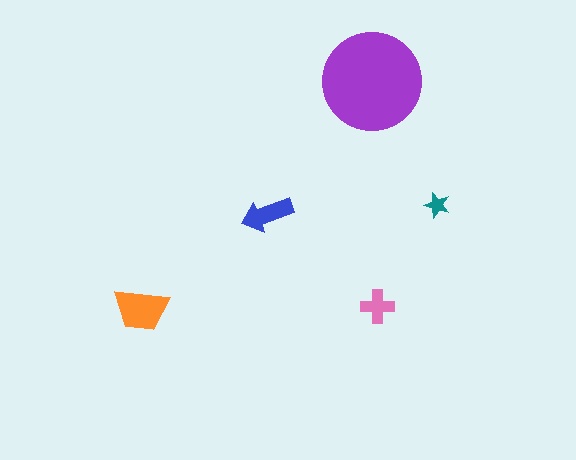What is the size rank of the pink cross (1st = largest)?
4th.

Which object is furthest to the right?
The teal star is rightmost.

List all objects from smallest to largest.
The teal star, the pink cross, the blue arrow, the orange trapezoid, the purple circle.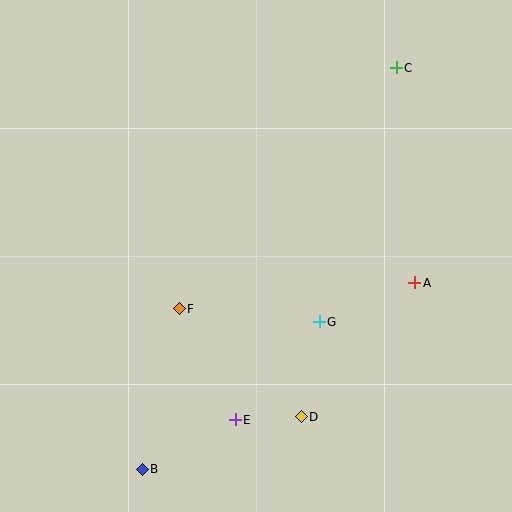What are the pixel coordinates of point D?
Point D is at (301, 417).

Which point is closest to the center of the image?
Point G at (319, 322) is closest to the center.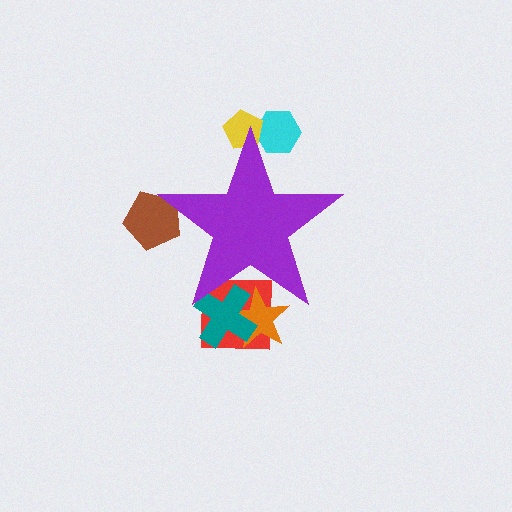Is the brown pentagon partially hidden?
Yes, the brown pentagon is partially hidden behind the purple star.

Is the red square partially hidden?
Yes, the red square is partially hidden behind the purple star.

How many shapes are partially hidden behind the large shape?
6 shapes are partially hidden.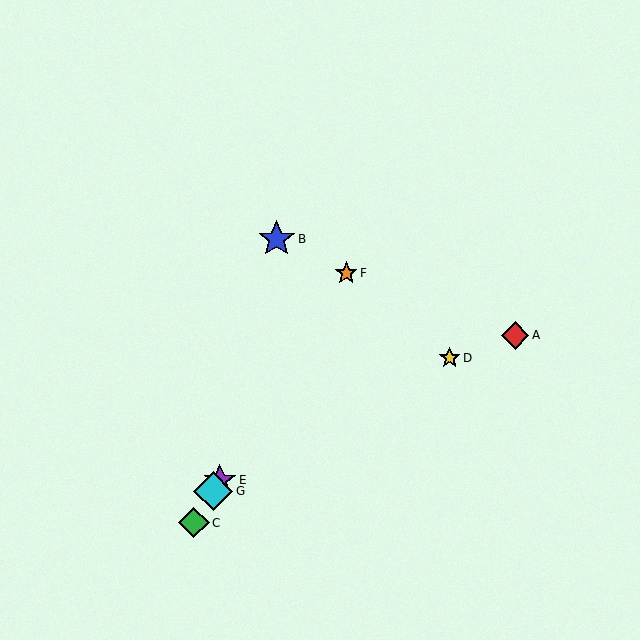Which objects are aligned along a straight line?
Objects C, E, F, G are aligned along a straight line.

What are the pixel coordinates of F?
Object F is at (346, 273).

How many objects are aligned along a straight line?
4 objects (C, E, F, G) are aligned along a straight line.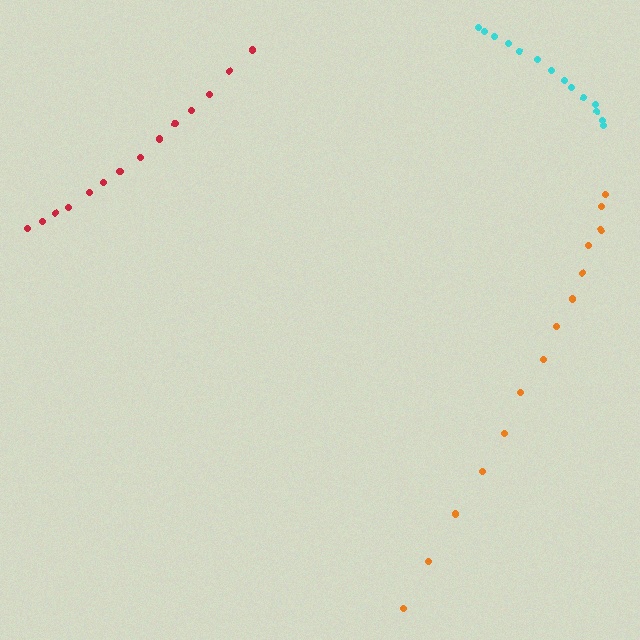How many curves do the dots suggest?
There are 3 distinct paths.